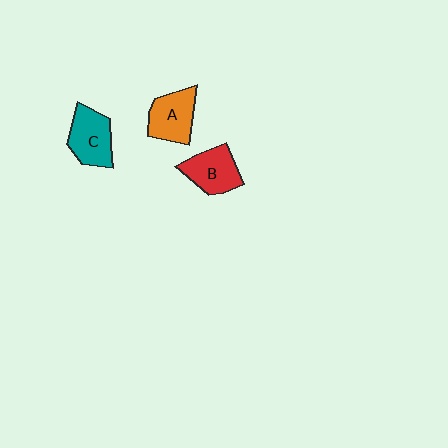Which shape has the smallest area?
Shape B (red).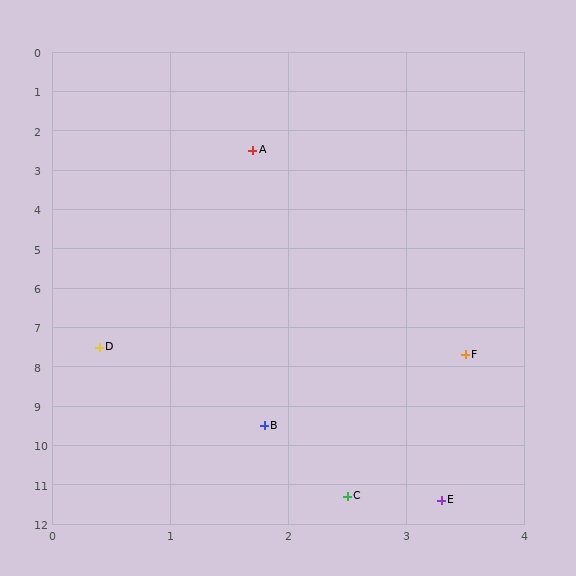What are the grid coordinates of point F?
Point F is at approximately (3.5, 7.7).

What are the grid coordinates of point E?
Point E is at approximately (3.3, 11.4).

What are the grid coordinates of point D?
Point D is at approximately (0.4, 7.5).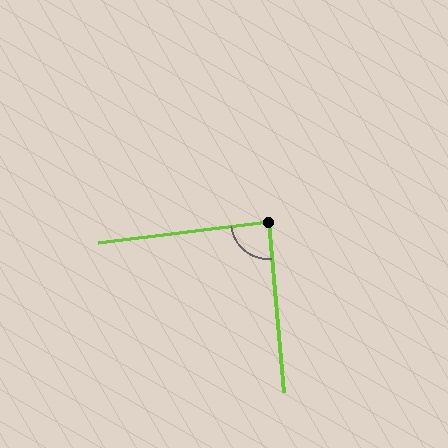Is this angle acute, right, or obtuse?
It is approximately a right angle.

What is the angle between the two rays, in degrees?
Approximately 88 degrees.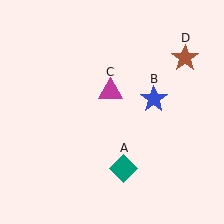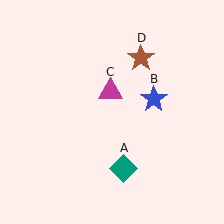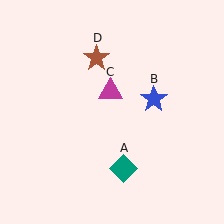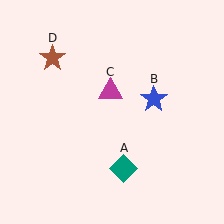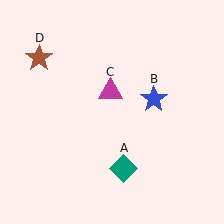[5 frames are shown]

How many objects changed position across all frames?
1 object changed position: brown star (object D).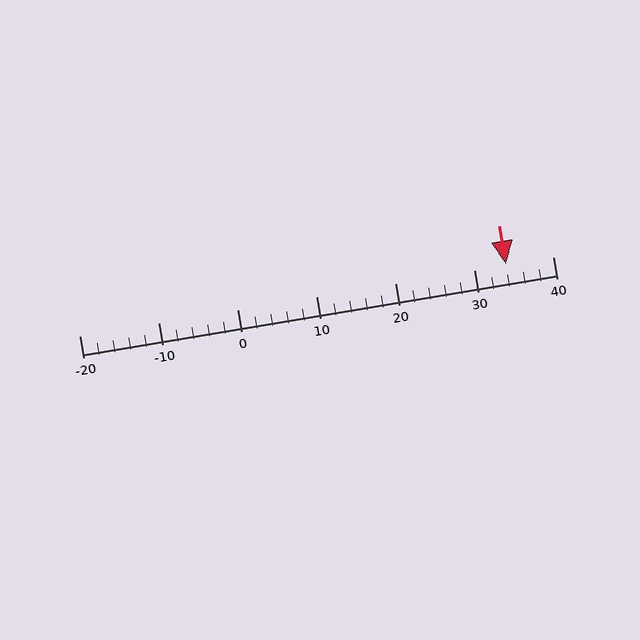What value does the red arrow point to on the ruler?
The red arrow points to approximately 34.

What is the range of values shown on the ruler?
The ruler shows values from -20 to 40.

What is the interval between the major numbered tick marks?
The major tick marks are spaced 10 units apart.